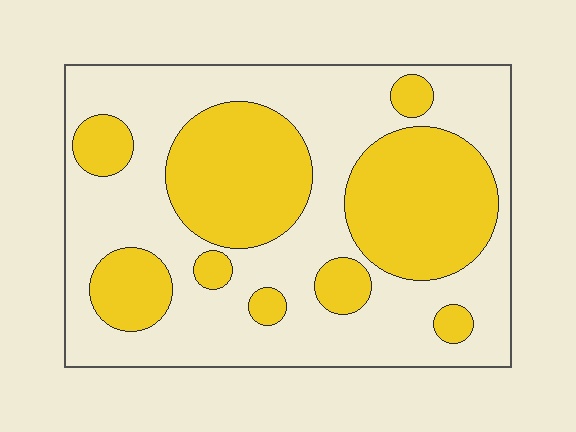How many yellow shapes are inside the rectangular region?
9.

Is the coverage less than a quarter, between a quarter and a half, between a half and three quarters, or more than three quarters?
Between a quarter and a half.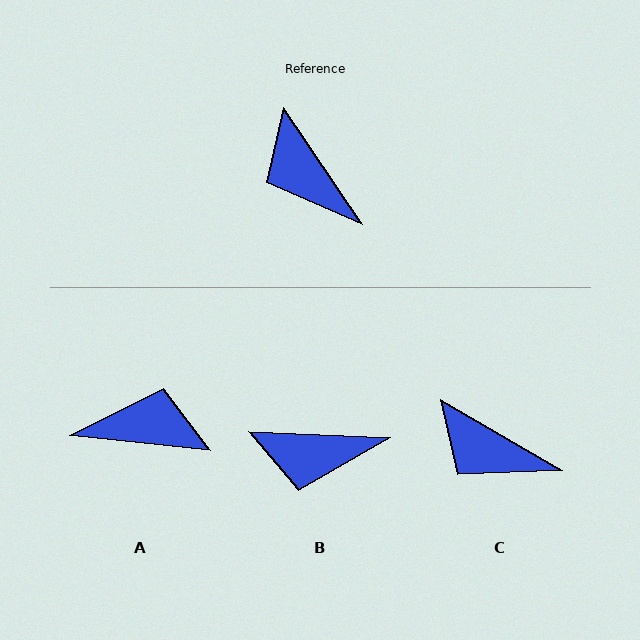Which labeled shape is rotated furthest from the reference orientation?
A, about 130 degrees away.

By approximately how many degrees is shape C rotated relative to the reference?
Approximately 26 degrees counter-clockwise.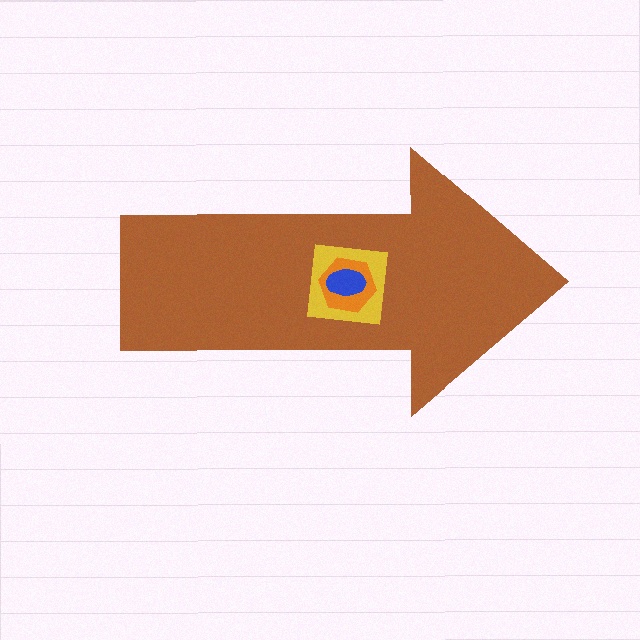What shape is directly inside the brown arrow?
The yellow square.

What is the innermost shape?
The blue ellipse.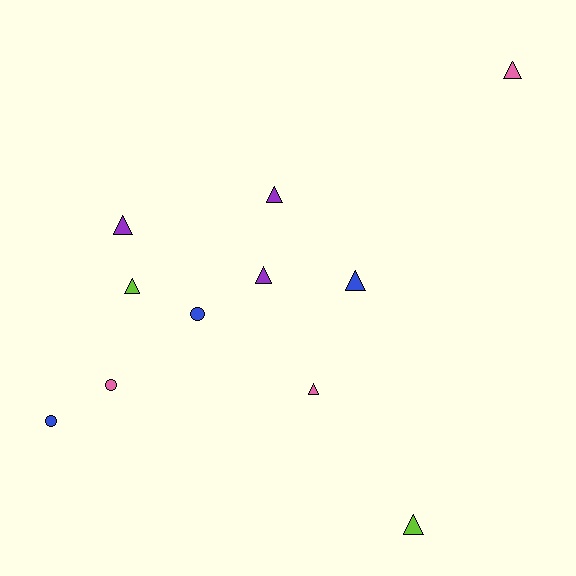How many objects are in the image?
There are 11 objects.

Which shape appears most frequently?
Triangle, with 8 objects.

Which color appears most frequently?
Pink, with 3 objects.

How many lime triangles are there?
There are 2 lime triangles.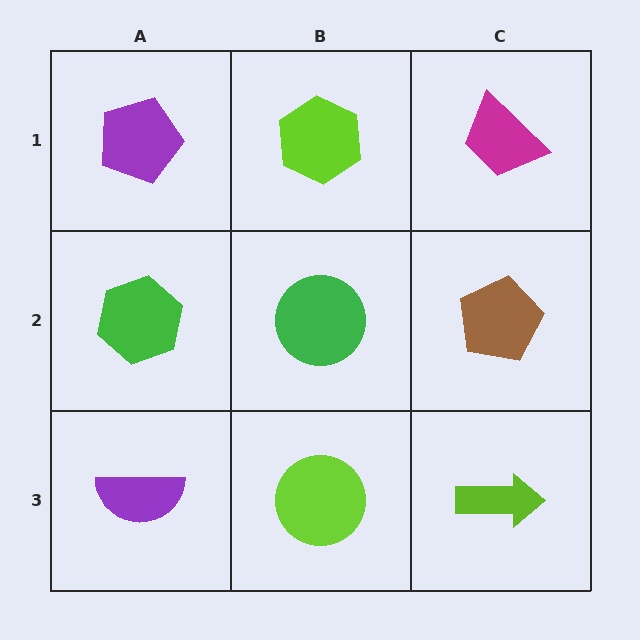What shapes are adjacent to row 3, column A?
A green hexagon (row 2, column A), a lime circle (row 3, column B).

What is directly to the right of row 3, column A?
A lime circle.